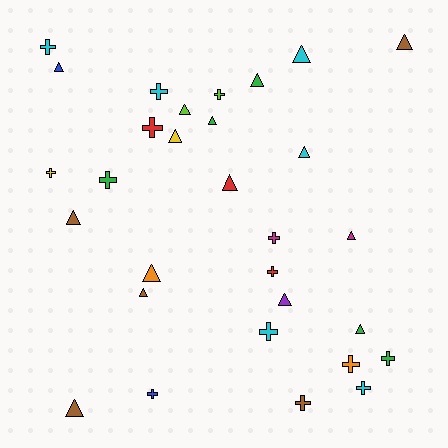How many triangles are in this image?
There are 16 triangles.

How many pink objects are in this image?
There are no pink objects.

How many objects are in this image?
There are 30 objects.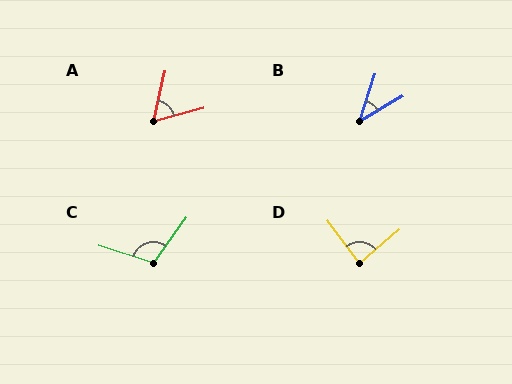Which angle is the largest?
C, at approximately 108 degrees.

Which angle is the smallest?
B, at approximately 42 degrees.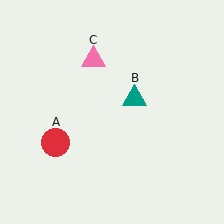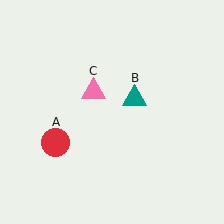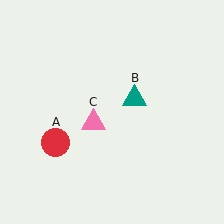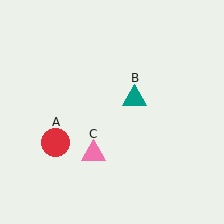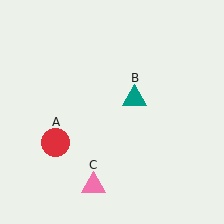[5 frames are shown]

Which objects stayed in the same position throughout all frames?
Red circle (object A) and teal triangle (object B) remained stationary.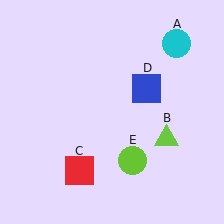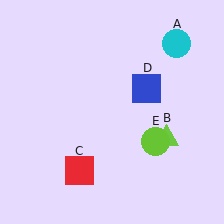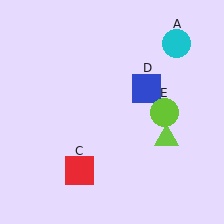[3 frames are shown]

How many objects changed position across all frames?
1 object changed position: lime circle (object E).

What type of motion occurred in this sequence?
The lime circle (object E) rotated counterclockwise around the center of the scene.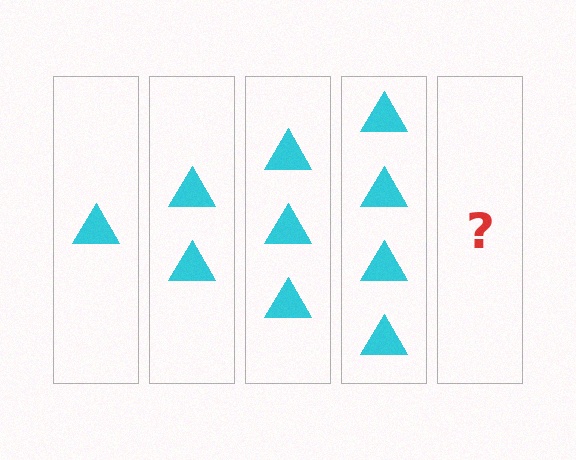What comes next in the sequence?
The next element should be 5 triangles.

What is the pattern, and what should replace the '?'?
The pattern is that each step adds one more triangle. The '?' should be 5 triangles.